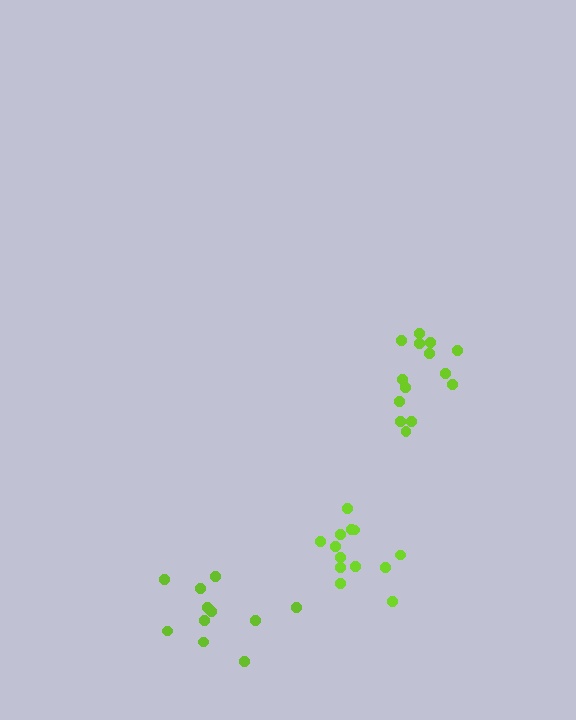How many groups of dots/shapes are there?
There are 3 groups.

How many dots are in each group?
Group 1: 14 dots, Group 2: 11 dots, Group 3: 13 dots (38 total).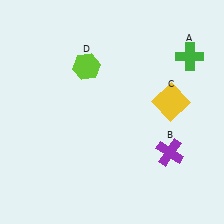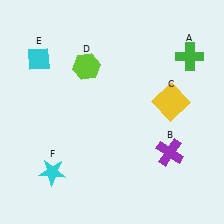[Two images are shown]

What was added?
A cyan diamond (E), a cyan star (F) were added in Image 2.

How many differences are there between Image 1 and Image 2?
There are 2 differences between the two images.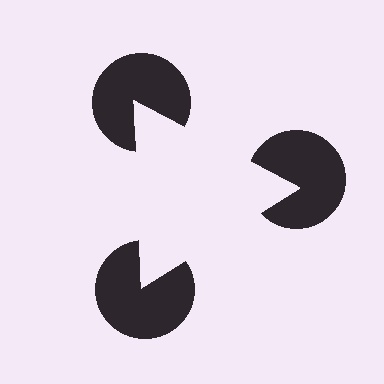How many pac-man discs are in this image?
There are 3 — one at each vertex of the illusory triangle.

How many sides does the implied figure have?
3 sides.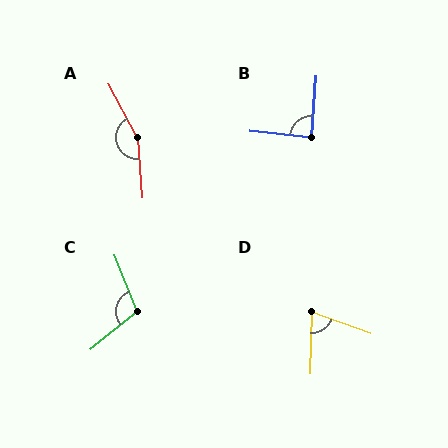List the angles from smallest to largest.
D (71°), B (88°), C (107°), A (156°).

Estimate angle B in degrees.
Approximately 88 degrees.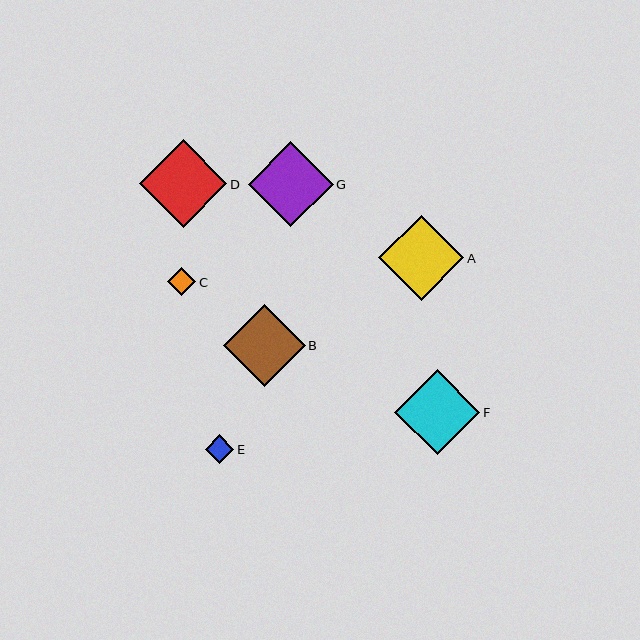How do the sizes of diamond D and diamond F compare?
Diamond D and diamond F are approximately the same size.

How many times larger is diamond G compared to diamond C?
Diamond G is approximately 3.0 times the size of diamond C.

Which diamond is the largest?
Diamond D is the largest with a size of approximately 88 pixels.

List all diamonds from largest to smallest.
From largest to smallest: D, F, A, G, B, C, E.